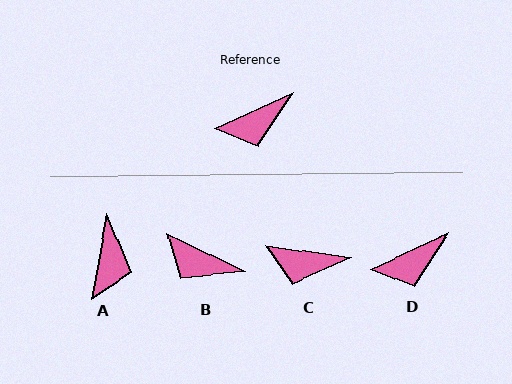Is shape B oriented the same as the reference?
No, it is off by about 52 degrees.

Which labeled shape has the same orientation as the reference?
D.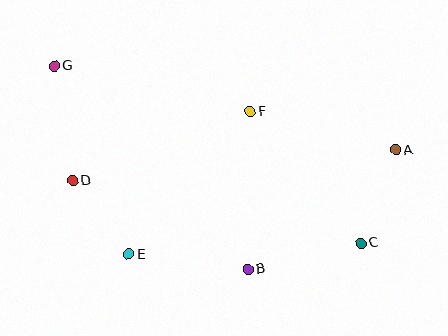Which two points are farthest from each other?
Points C and G are farthest from each other.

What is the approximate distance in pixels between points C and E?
The distance between C and E is approximately 233 pixels.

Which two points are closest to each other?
Points D and E are closest to each other.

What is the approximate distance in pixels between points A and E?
The distance between A and E is approximately 286 pixels.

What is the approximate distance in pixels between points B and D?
The distance between B and D is approximately 196 pixels.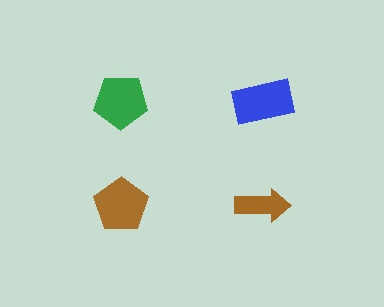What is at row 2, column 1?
A brown pentagon.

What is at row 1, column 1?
A green pentagon.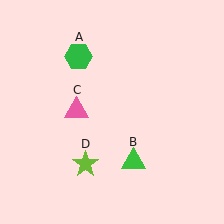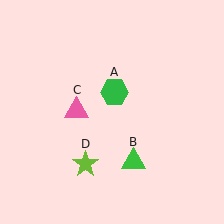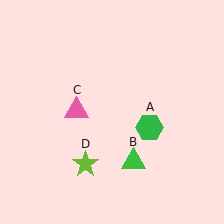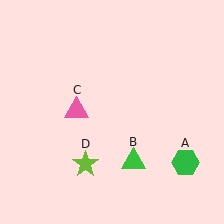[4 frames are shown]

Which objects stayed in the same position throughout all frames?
Green triangle (object B) and pink triangle (object C) and lime star (object D) remained stationary.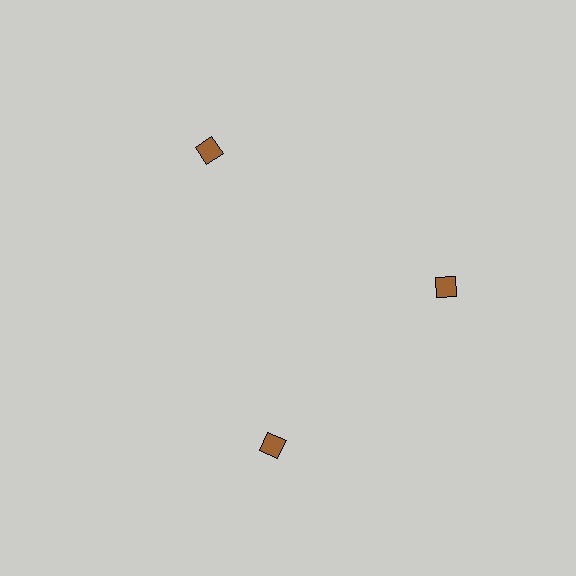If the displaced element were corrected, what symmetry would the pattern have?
It would have 3-fold rotational symmetry — the pattern would map onto itself every 120 degrees.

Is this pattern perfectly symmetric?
No. The 3 brown squares are arranged in a ring, but one element near the 7 o'clock position is rotated out of alignment along the ring, breaking the 3-fold rotational symmetry.